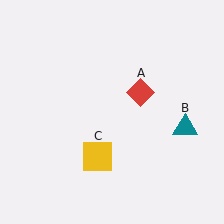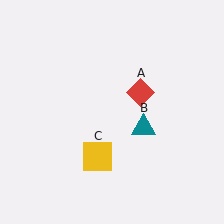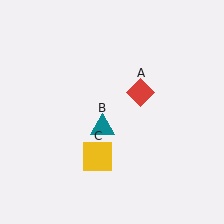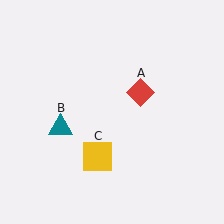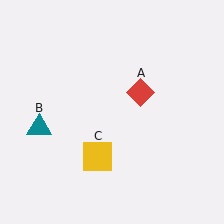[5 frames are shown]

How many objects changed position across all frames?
1 object changed position: teal triangle (object B).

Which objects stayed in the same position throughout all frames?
Red diamond (object A) and yellow square (object C) remained stationary.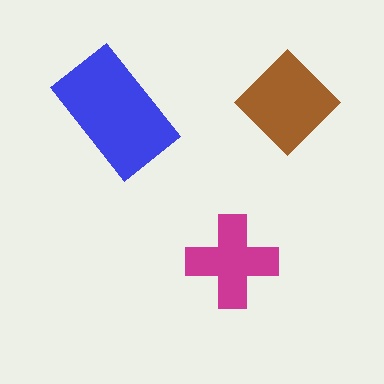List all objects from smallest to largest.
The magenta cross, the brown diamond, the blue rectangle.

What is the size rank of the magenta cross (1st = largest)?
3rd.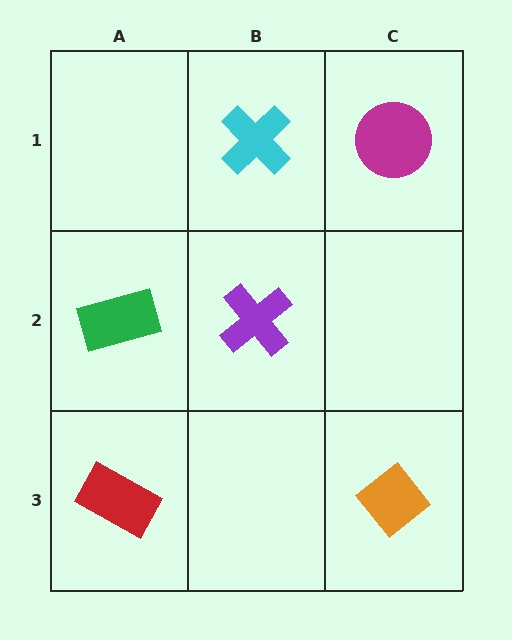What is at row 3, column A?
A red rectangle.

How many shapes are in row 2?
2 shapes.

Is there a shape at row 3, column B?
No, that cell is empty.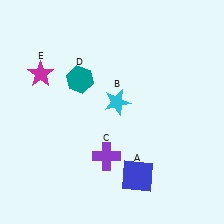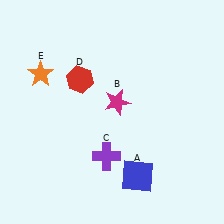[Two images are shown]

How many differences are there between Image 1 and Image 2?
There are 3 differences between the two images.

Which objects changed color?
B changed from cyan to magenta. D changed from teal to red. E changed from magenta to orange.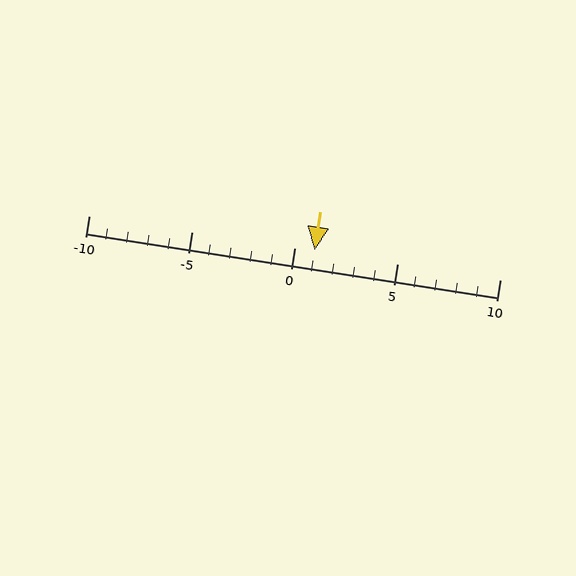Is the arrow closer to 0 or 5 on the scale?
The arrow is closer to 0.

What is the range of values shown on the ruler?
The ruler shows values from -10 to 10.